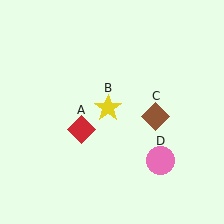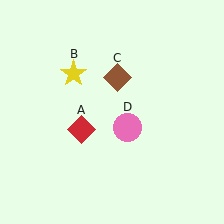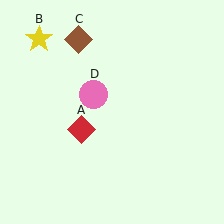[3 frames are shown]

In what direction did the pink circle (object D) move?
The pink circle (object D) moved up and to the left.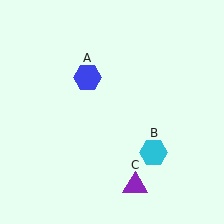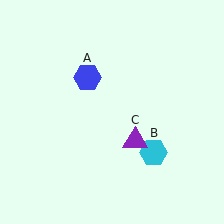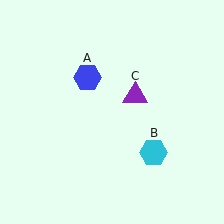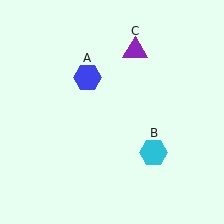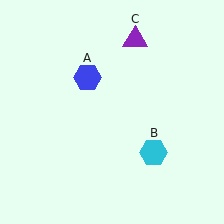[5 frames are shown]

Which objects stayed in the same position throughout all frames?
Blue hexagon (object A) and cyan hexagon (object B) remained stationary.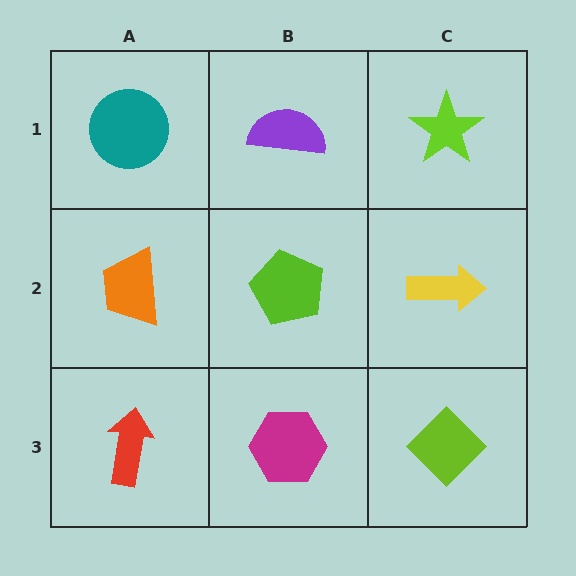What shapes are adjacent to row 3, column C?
A yellow arrow (row 2, column C), a magenta hexagon (row 3, column B).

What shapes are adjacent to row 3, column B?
A lime pentagon (row 2, column B), a red arrow (row 3, column A), a lime diamond (row 3, column C).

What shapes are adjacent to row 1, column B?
A lime pentagon (row 2, column B), a teal circle (row 1, column A), a lime star (row 1, column C).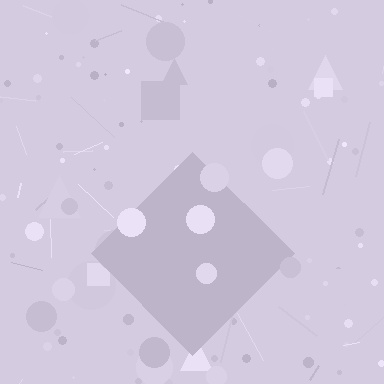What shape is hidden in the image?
A diamond is hidden in the image.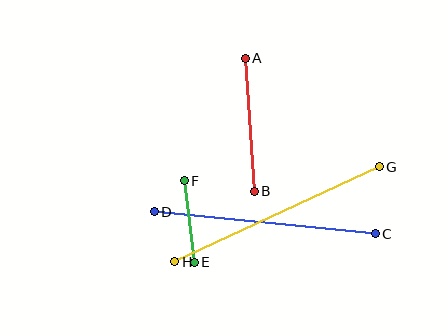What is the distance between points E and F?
The distance is approximately 82 pixels.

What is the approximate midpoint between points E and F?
The midpoint is at approximately (189, 221) pixels.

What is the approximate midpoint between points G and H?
The midpoint is at approximately (277, 214) pixels.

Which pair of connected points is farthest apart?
Points G and H are farthest apart.